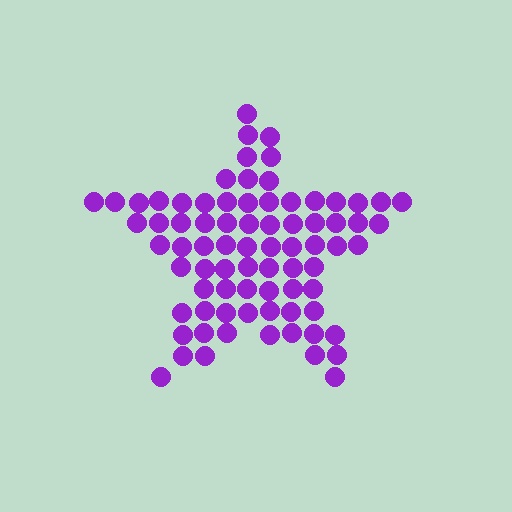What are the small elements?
The small elements are circles.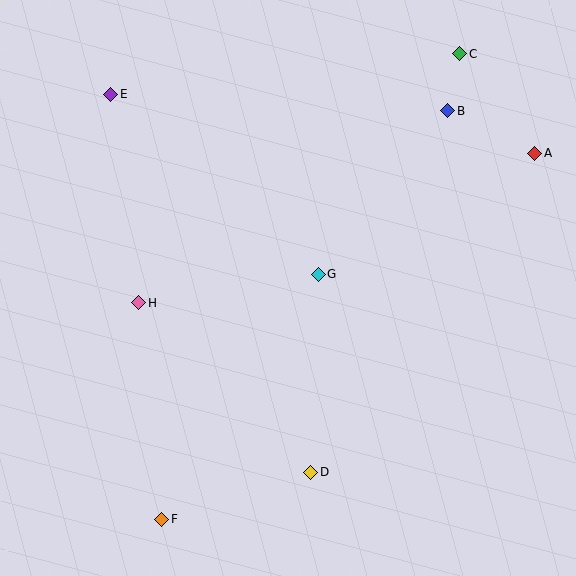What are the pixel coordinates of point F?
Point F is at (162, 519).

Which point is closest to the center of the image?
Point G at (318, 274) is closest to the center.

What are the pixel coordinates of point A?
Point A is at (535, 153).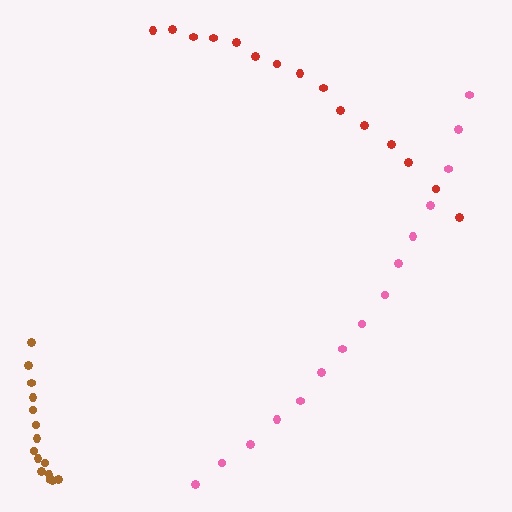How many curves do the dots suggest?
There are 3 distinct paths.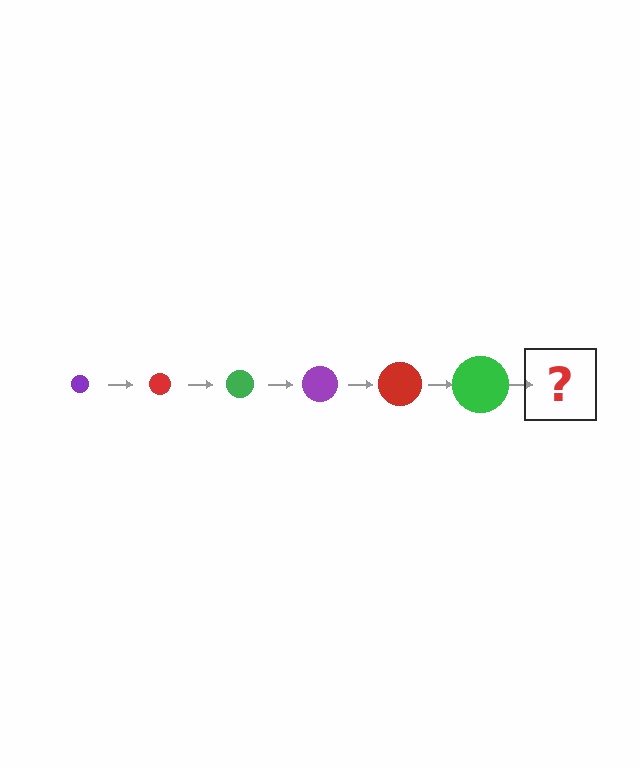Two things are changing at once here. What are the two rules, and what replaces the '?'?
The two rules are that the circle grows larger each step and the color cycles through purple, red, and green. The '?' should be a purple circle, larger than the previous one.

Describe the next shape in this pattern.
It should be a purple circle, larger than the previous one.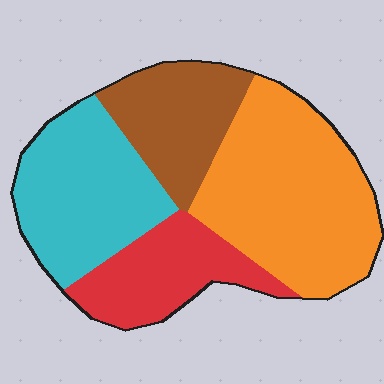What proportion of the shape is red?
Red covers 18% of the shape.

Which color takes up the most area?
Orange, at roughly 35%.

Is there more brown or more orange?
Orange.